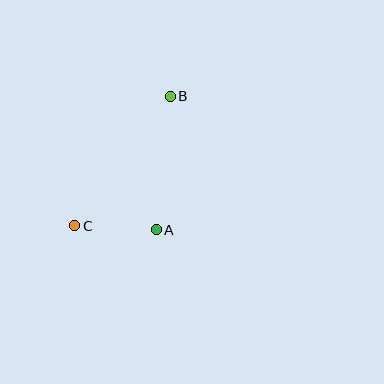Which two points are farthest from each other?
Points B and C are farthest from each other.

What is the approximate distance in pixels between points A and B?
The distance between A and B is approximately 134 pixels.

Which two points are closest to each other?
Points A and C are closest to each other.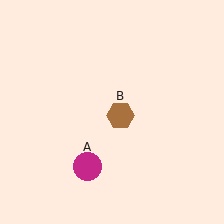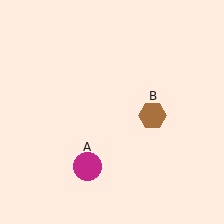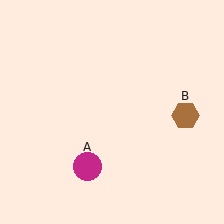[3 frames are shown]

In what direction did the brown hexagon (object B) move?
The brown hexagon (object B) moved right.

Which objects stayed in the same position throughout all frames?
Magenta circle (object A) remained stationary.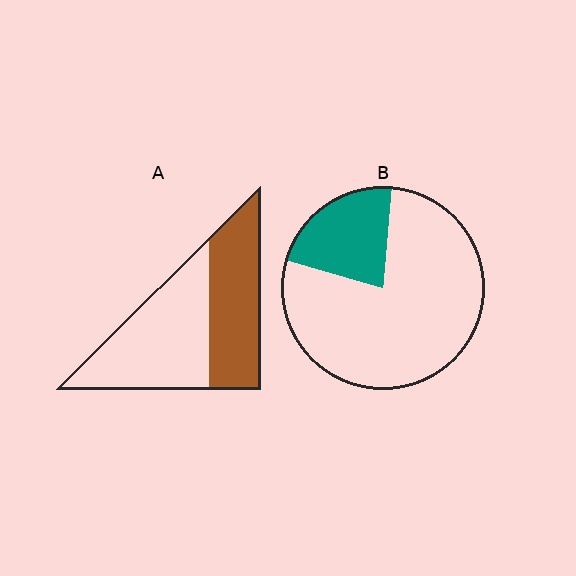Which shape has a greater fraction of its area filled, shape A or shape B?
Shape A.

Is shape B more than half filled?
No.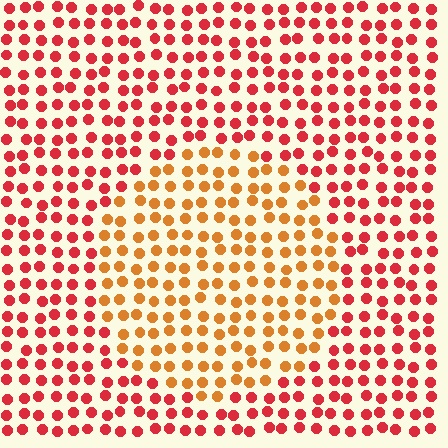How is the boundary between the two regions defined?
The boundary is defined purely by a slight shift in hue (about 35 degrees). Spacing, size, and orientation are identical on both sides.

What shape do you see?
I see a circle.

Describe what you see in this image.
The image is filled with small red elements in a uniform arrangement. A circle-shaped region is visible where the elements are tinted to a slightly different hue, forming a subtle color boundary.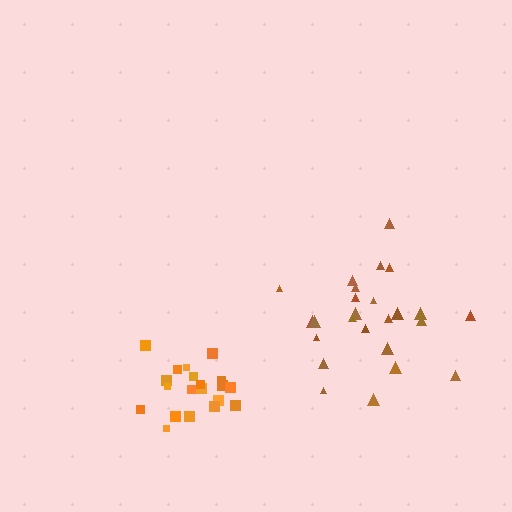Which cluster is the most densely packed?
Orange.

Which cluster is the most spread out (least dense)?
Brown.